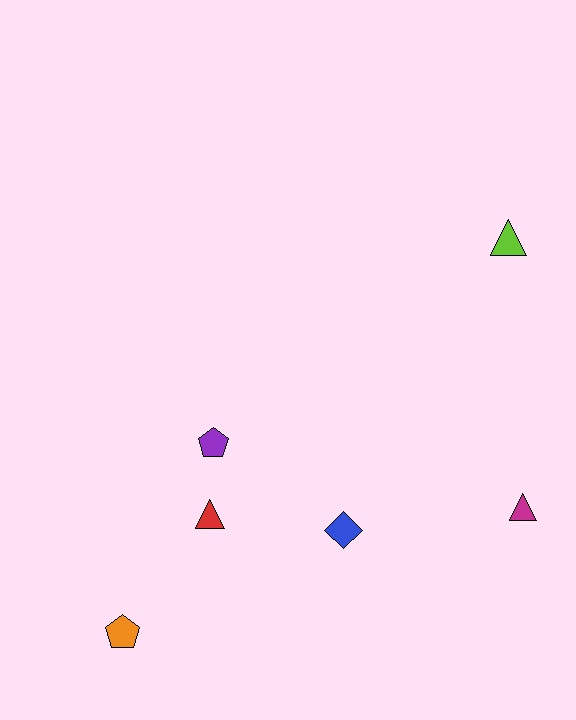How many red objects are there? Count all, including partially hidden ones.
There is 1 red object.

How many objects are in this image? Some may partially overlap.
There are 6 objects.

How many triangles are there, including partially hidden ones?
There are 3 triangles.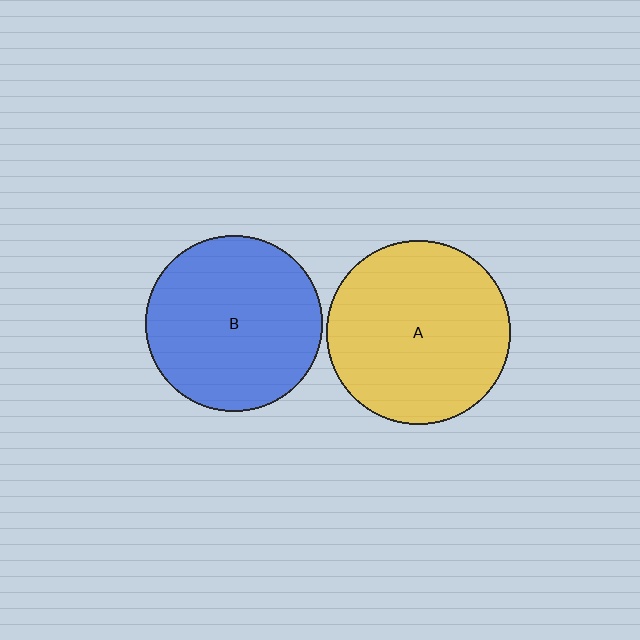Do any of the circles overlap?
No, none of the circles overlap.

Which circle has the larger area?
Circle A (yellow).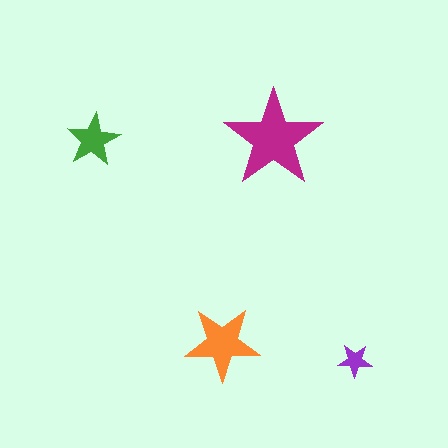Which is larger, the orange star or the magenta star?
The magenta one.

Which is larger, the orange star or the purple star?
The orange one.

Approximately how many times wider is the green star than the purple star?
About 1.5 times wider.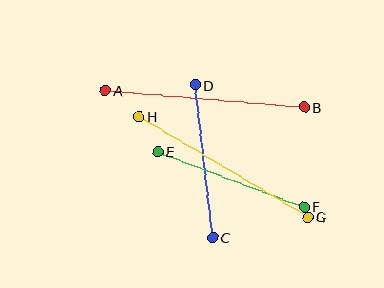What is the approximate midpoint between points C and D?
The midpoint is at approximately (204, 161) pixels.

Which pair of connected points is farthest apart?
Points A and B are farthest apart.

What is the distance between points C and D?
The distance is approximately 154 pixels.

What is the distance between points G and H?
The distance is approximately 196 pixels.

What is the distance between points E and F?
The distance is approximately 156 pixels.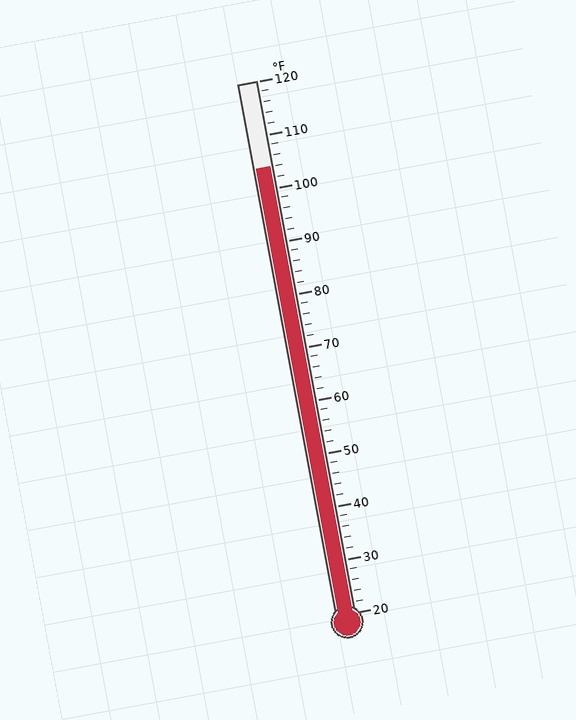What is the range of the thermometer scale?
The thermometer scale ranges from 20°F to 120°F.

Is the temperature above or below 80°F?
The temperature is above 80°F.